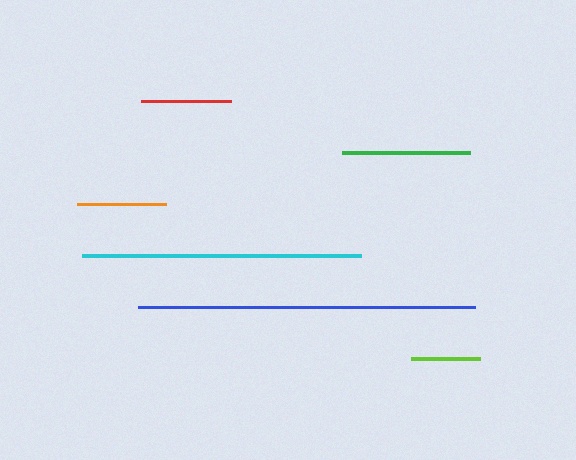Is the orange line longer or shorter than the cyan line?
The cyan line is longer than the orange line.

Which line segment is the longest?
The blue line is the longest at approximately 337 pixels.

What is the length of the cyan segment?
The cyan segment is approximately 279 pixels long.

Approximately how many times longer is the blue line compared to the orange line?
The blue line is approximately 3.8 times the length of the orange line.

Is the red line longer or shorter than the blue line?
The blue line is longer than the red line.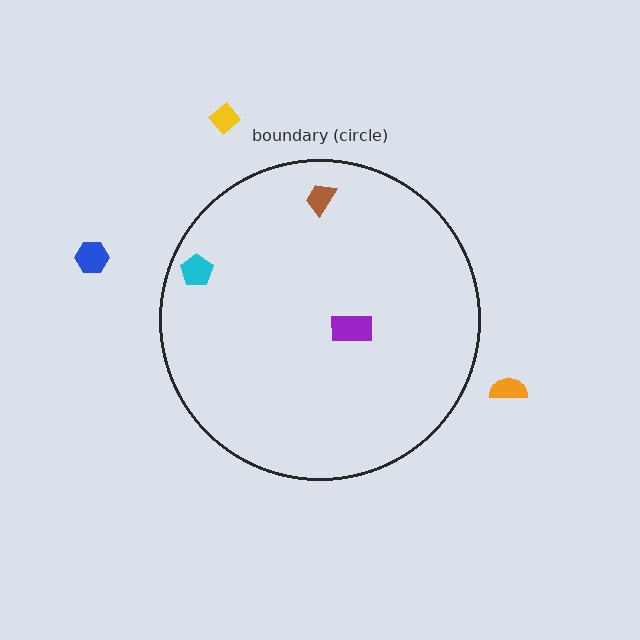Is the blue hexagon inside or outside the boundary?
Outside.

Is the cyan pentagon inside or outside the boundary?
Inside.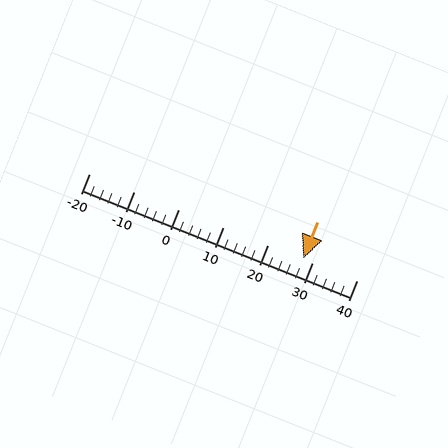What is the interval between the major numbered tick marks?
The major tick marks are spaced 10 units apart.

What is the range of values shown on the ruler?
The ruler shows values from -20 to 40.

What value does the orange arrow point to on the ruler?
The orange arrow points to approximately 28.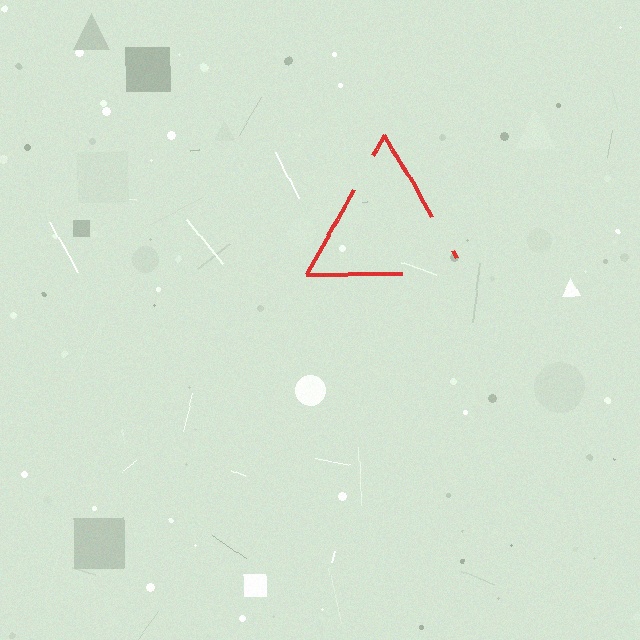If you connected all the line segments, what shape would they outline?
They would outline a triangle.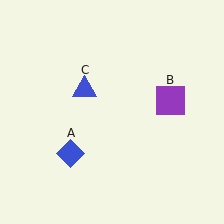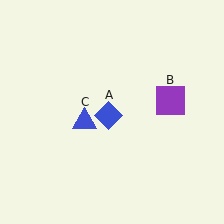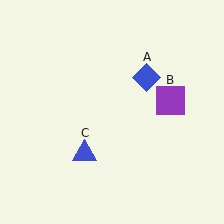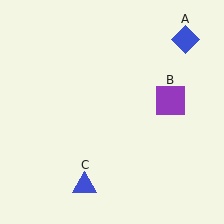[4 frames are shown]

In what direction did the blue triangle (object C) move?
The blue triangle (object C) moved down.